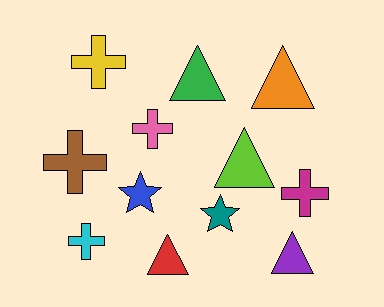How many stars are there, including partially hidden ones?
There are 2 stars.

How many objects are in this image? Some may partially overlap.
There are 12 objects.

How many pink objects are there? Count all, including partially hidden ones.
There is 1 pink object.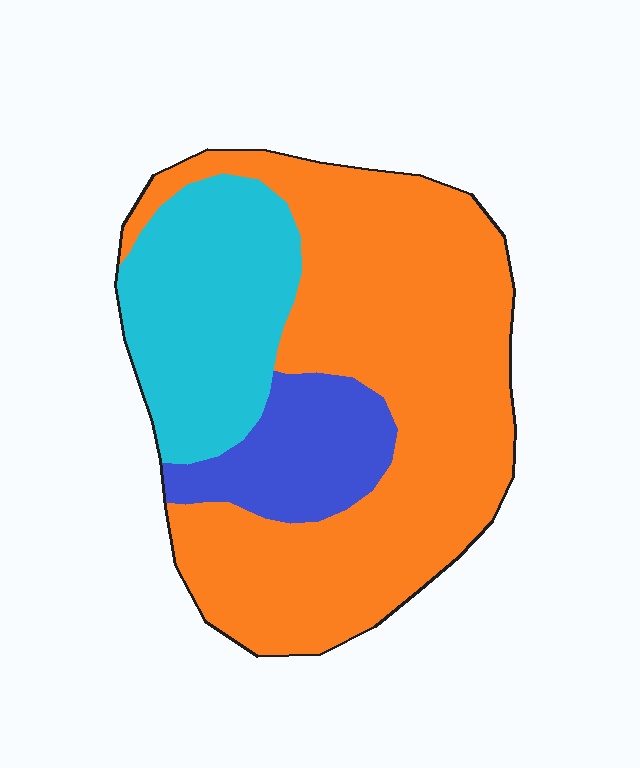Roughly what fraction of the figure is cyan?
Cyan takes up less than a quarter of the figure.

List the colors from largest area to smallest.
From largest to smallest: orange, cyan, blue.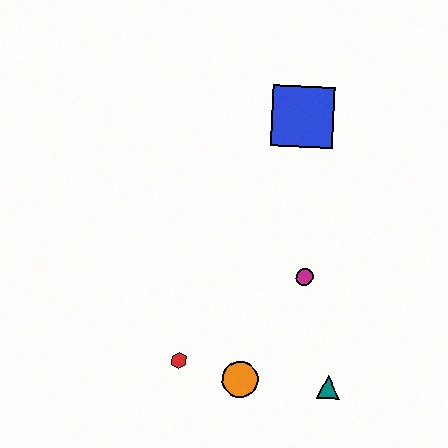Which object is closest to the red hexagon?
The orange circle is closest to the red hexagon.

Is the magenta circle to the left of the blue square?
No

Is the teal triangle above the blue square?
No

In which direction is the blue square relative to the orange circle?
The blue square is above the orange circle.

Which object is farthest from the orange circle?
The blue square is farthest from the orange circle.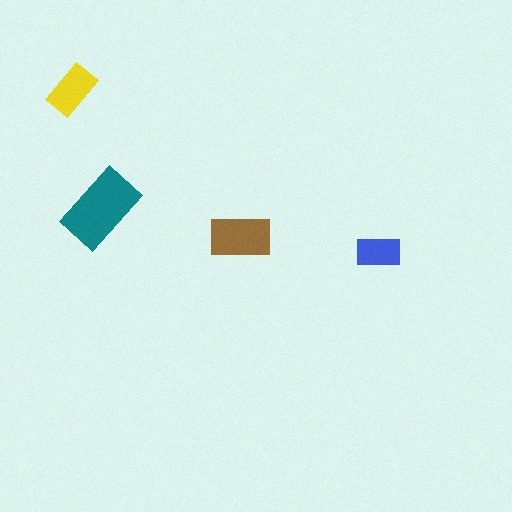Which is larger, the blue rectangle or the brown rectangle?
The brown one.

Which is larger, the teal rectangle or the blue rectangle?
The teal one.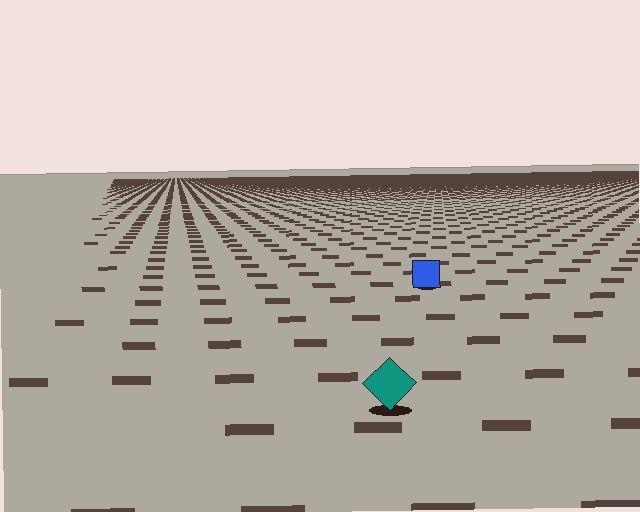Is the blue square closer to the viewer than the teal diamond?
No. The teal diamond is closer — you can tell from the texture gradient: the ground texture is coarser near it.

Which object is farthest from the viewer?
The blue square is farthest from the viewer. It appears smaller and the ground texture around it is denser.